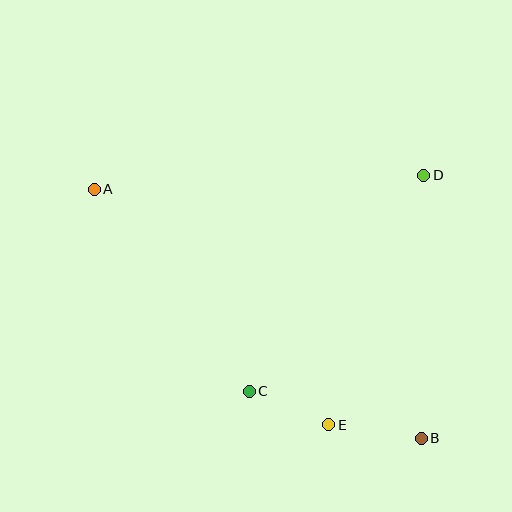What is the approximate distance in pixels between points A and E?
The distance between A and E is approximately 332 pixels.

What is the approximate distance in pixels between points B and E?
The distance between B and E is approximately 94 pixels.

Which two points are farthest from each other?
Points A and B are farthest from each other.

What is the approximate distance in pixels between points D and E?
The distance between D and E is approximately 267 pixels.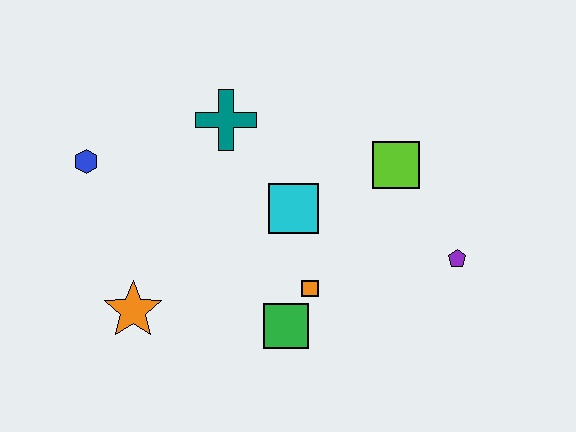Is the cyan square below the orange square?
No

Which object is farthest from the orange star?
The purple pentagon is farthest from the orange star.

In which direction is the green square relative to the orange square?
The green square is below the orange square.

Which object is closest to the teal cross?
The cyan square is closest to the teal cross.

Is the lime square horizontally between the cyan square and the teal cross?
No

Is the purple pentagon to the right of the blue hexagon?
Yes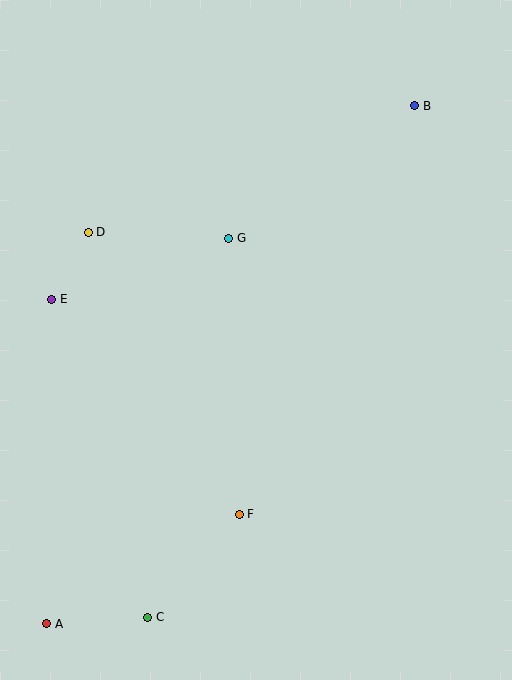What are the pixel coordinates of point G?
Point G is at (229, 238).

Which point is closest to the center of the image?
Point G at (229, 238) is closest to the center.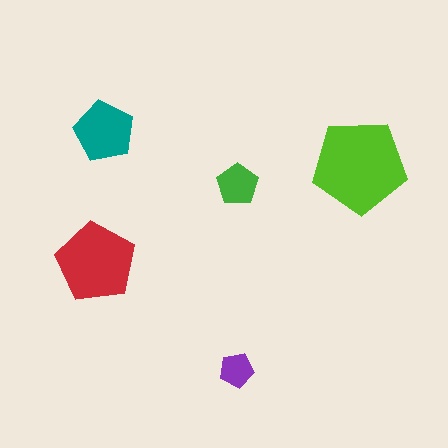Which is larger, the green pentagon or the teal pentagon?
The teal one.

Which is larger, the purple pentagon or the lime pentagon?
The lime one.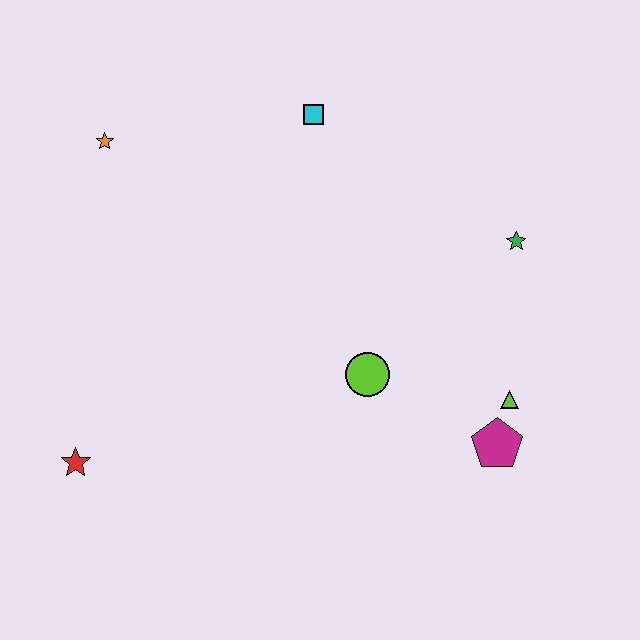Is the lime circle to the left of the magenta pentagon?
Yes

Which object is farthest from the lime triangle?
The orange star is farthest from the lime triangle.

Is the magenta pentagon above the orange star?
No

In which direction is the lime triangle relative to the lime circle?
The lime triangle is to the right of the lime circle.